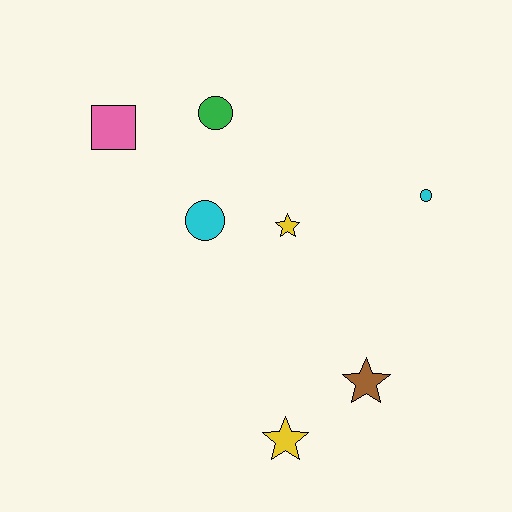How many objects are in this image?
There are 7 objects.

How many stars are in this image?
There are 3 stars.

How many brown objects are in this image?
There is 1 brown object.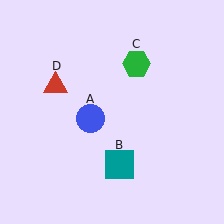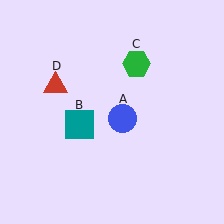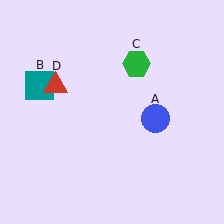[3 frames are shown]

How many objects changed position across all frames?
2 objects changed position: blue circle (object A), teal square (object B).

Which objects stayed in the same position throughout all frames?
Green hexagon (object C) and red triangle (object D) remained stationary.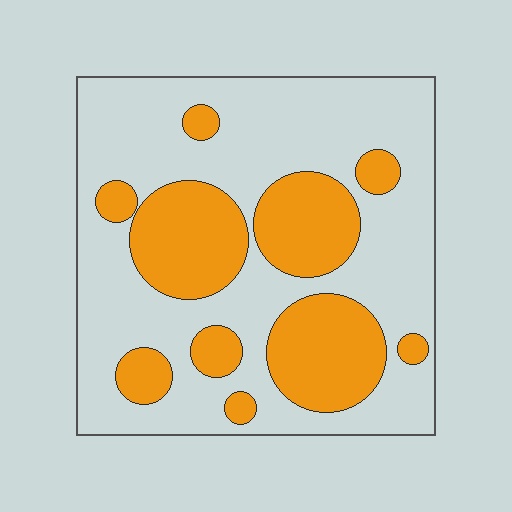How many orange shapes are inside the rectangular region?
10.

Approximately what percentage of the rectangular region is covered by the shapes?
Approximately 35%.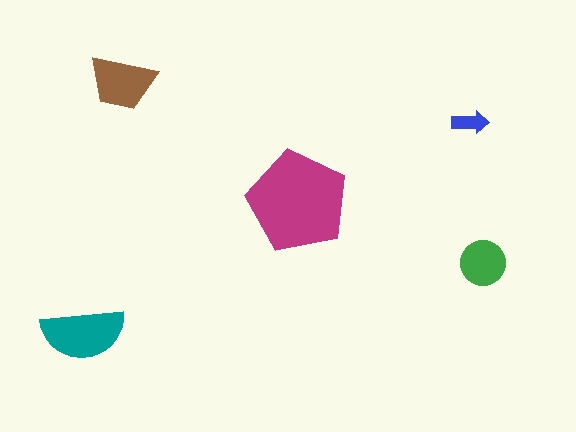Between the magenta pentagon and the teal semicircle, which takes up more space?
The magenta pentagon.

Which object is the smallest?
The blue arrow.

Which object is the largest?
The magenta pentagon.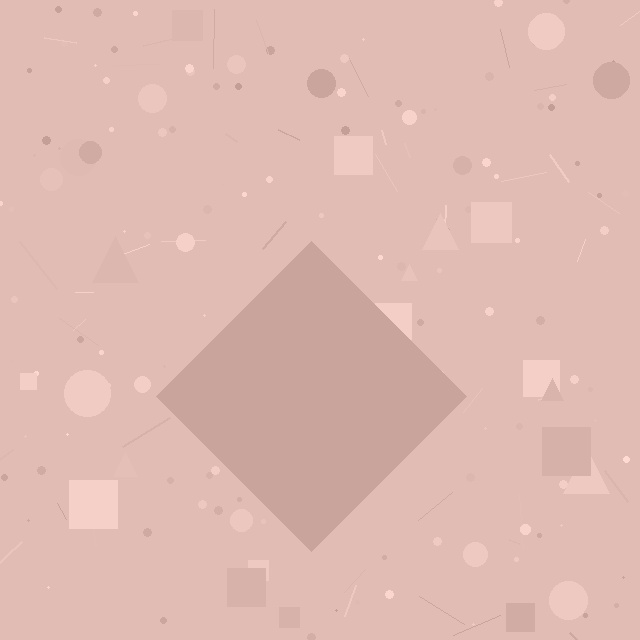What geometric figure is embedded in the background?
A diamond is embedded in the background.